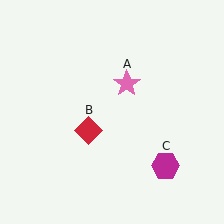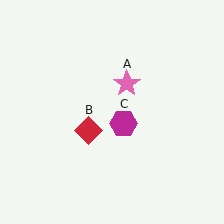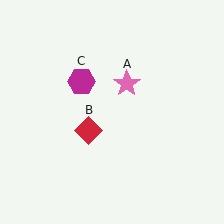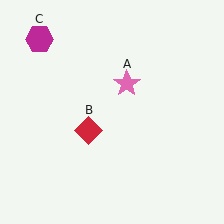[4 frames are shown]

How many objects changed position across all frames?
1 object changed position: magenta hexagon (object C).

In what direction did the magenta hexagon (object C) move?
The magenta hexagon (object C) moved up and to the left.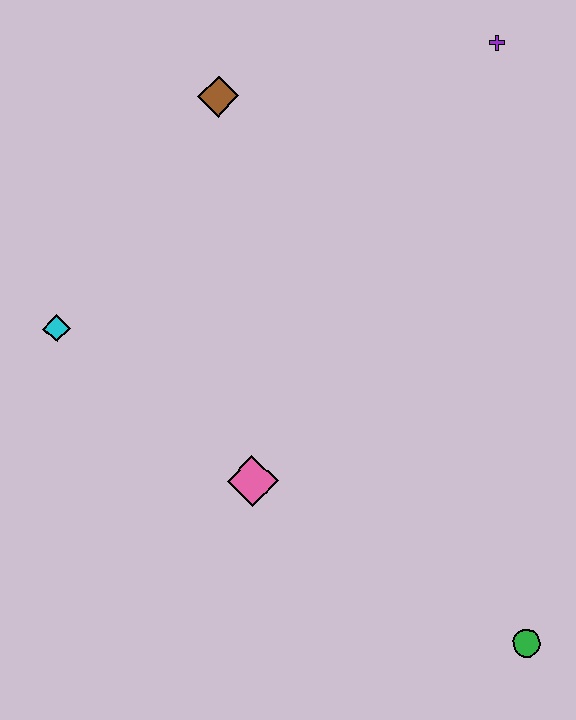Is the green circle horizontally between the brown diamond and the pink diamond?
No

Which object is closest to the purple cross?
The brown diamond is closest to the purple cross.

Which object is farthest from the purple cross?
The green circle is farthest from the purple cross.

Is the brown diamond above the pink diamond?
Yes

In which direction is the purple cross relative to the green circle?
The purple cross is above the green circle.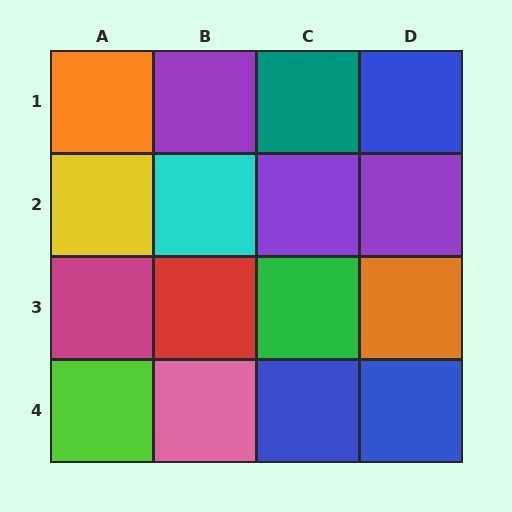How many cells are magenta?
1 cell is magenta.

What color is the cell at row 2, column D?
Purple.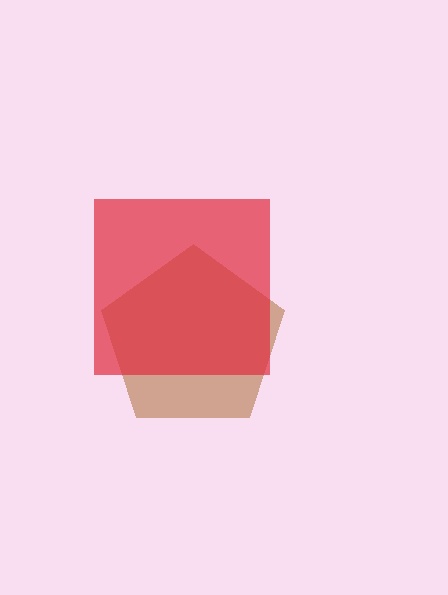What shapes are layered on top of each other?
The layered shapes are: a brown pentagon, a red square.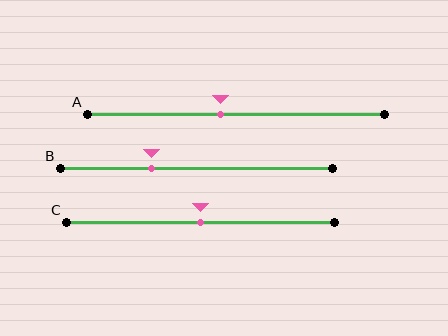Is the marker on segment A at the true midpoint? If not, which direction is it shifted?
No, the marker on segment A is shifted to the left by about 5% of the segment length.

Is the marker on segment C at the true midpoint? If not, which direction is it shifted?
Yes, the marker on segment C is at the true midpoint.